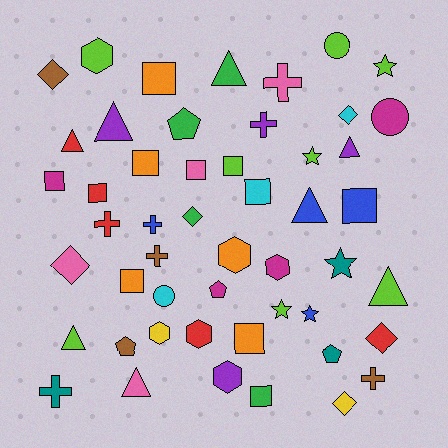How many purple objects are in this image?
There are 4 purple objects.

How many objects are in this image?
There are 50 objects.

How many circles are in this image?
There are 3 circles.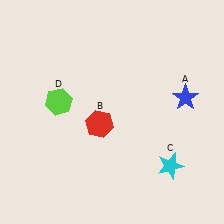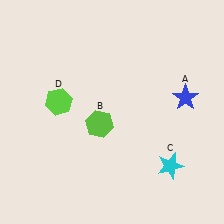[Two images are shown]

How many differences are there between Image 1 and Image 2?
There is 1 difference between the two images.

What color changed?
The hexagon (B) changed from red in Image 1 to lime in Image 2.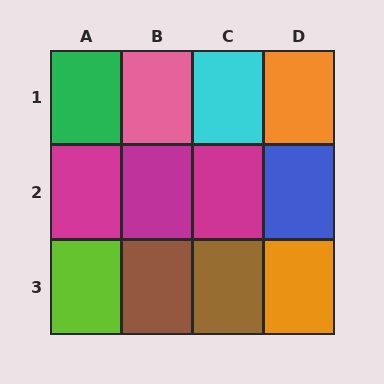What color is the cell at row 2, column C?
Magenta.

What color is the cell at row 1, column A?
Green.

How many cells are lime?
1 cell is lime.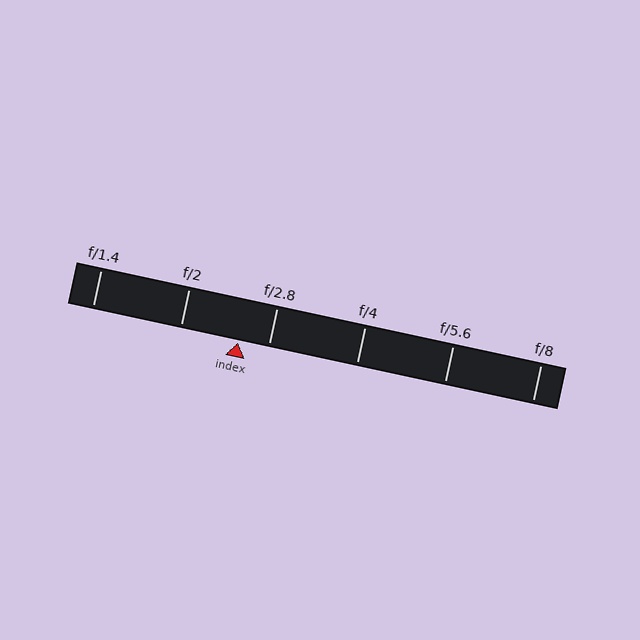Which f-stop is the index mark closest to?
The index mark is closest to f/2.8.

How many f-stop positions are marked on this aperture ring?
There are 6 f-stop positions marked.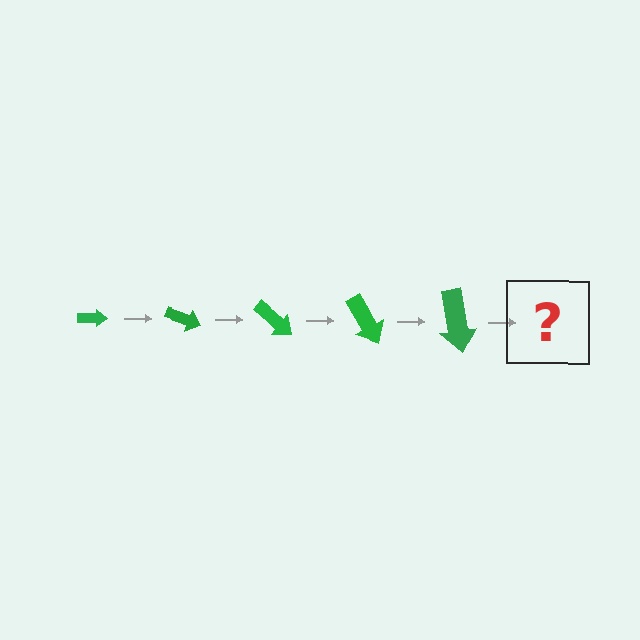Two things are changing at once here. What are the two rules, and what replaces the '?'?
The two rules are that the arrow grows larger each step and it rotates 20 degrees each step. The '?' should be an arrow, larger than the previous one and rotated 100 degrees from the start.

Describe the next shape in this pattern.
It should be an arrow, larger than the previous one and rotated 100 degrees from the start.